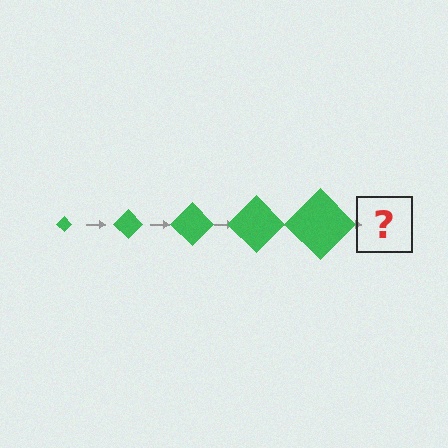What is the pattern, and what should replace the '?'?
The pattern is that the diamond gets progressively larger each step. The '?' should be a green diamond, larger than the previous one.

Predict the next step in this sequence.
The next step is a green diamond, larger than the previous one.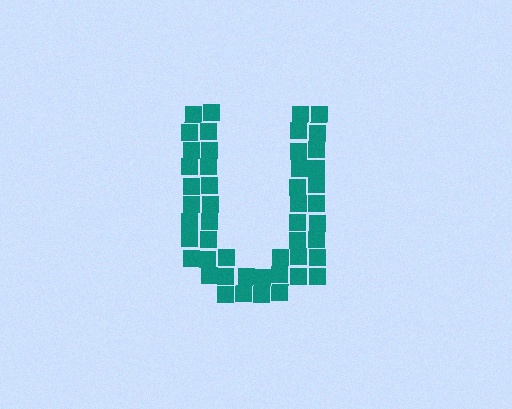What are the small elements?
The small elements are squares.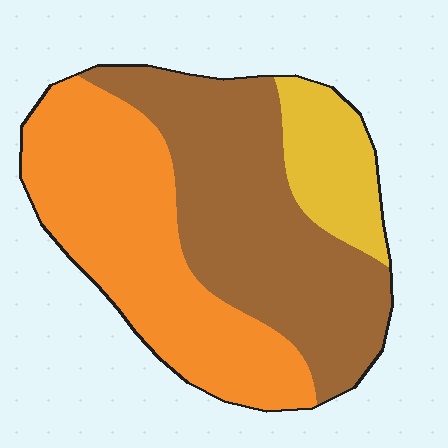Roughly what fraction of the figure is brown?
Brown covers 44% of the figure.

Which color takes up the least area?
Yellow, at roughly 15%.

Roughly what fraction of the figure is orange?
Orange covers about 40% of the figure.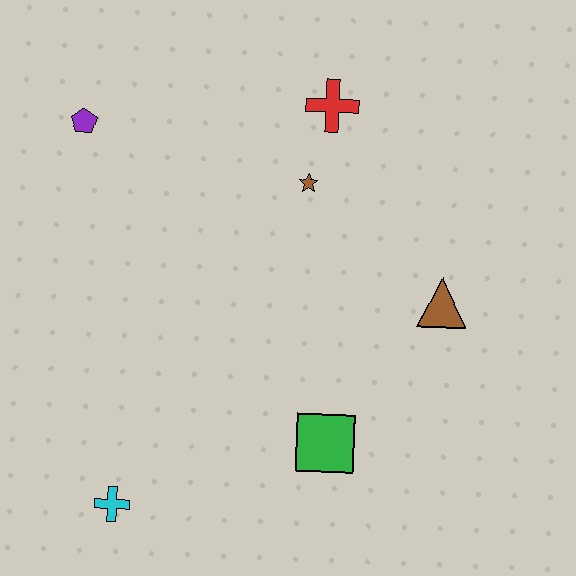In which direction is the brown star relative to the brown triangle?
The brown star is to the left of the brown triangle.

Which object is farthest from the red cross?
The cyan cross is farthest from the red cross.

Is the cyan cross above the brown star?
No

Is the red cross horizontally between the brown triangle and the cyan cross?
Yes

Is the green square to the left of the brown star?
No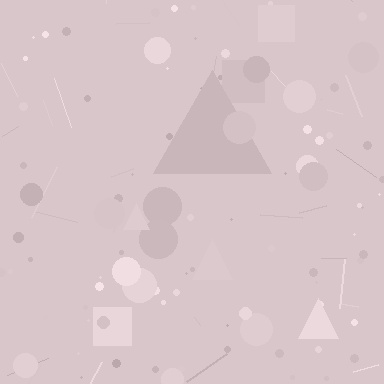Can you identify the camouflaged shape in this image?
The camouflaged shape is a triangle.